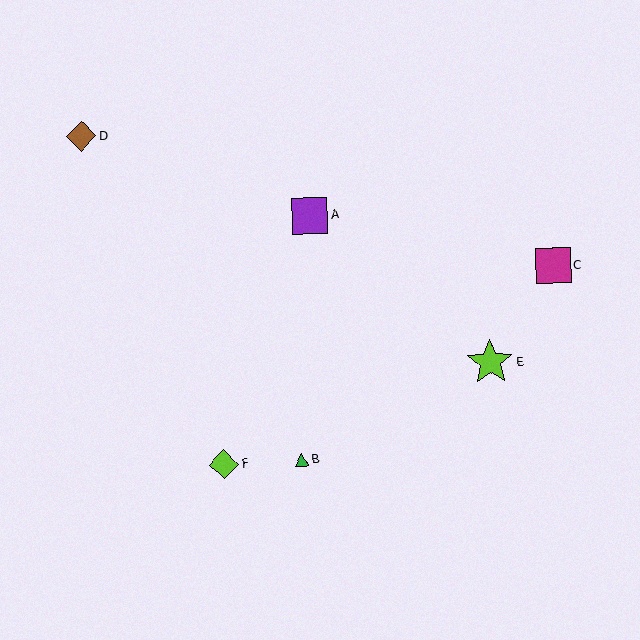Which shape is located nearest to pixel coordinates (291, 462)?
The green triangle (labeled B) at (302, 460) is nearest to that location.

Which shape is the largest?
The lime star (labeled E) is the largest.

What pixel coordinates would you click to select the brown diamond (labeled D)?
Click at (81, 136) to select the brown diamond D.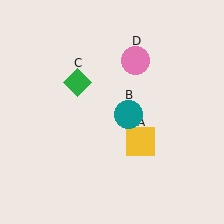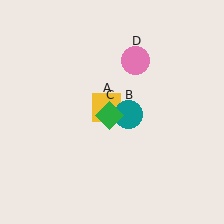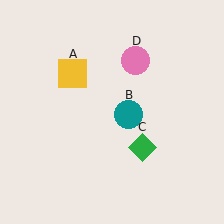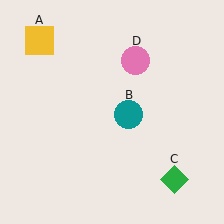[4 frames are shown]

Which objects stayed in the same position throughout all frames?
Teal circle (object B) and pink circle (object D) remained stationary.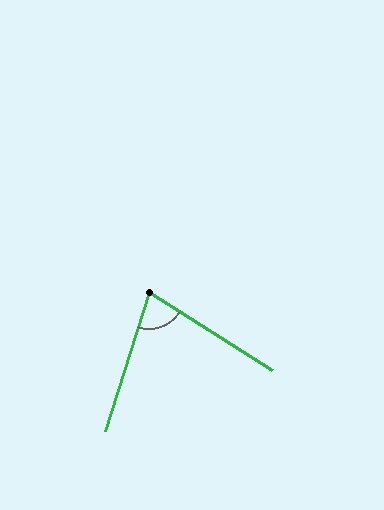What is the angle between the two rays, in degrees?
Approximately 75 degrees.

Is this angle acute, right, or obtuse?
It is acute.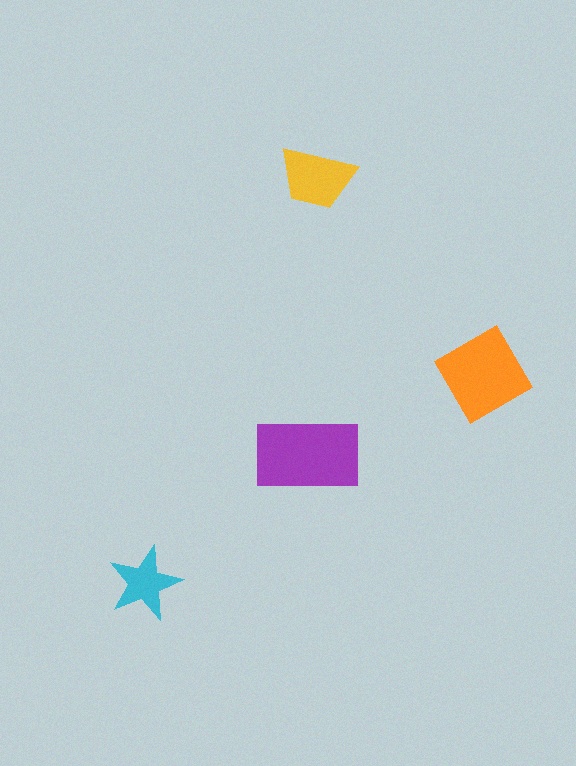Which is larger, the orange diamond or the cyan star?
The orange diamond.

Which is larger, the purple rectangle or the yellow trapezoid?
The purple rectangle.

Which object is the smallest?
The cyan star.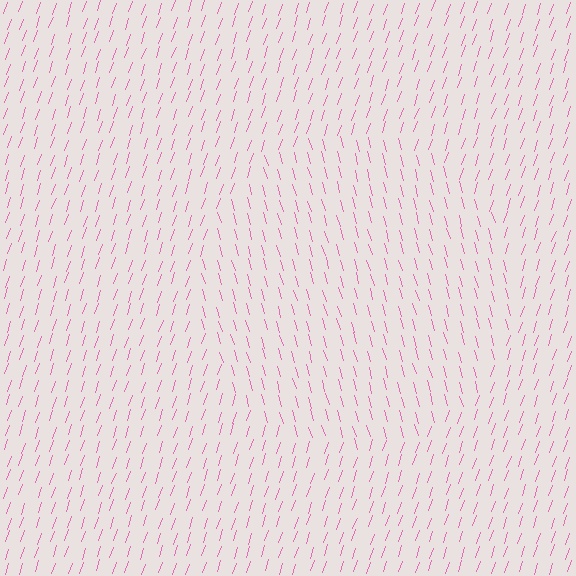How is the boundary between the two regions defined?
The boundary is defined purely by a change in line orientation (approximately 35 degrees difference). All lines are the same color and thickness.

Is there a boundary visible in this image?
Yes, there is a texture boundary formed by a change in line orientation.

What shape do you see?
I see a circle.